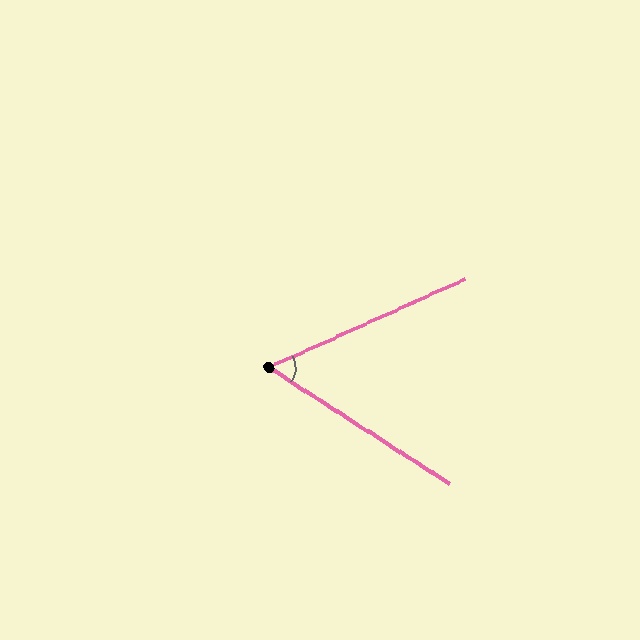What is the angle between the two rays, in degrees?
Approximately 57 degrees.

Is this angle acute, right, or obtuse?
It is acute.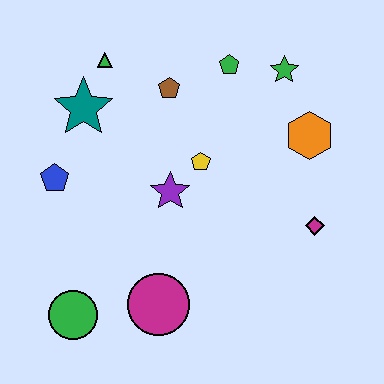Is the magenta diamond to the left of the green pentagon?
No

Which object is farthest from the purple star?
The green star is farthest from the purple star.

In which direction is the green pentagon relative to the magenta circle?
The green pentagon is above the magenta circle.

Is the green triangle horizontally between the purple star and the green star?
No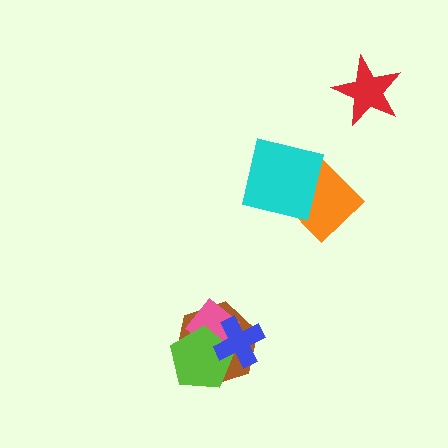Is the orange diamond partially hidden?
Yes, it is partially covered by another shape.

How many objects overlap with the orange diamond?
1 object overlaps with the orange diamond.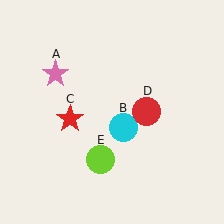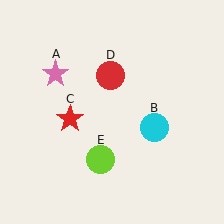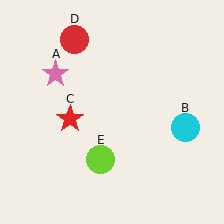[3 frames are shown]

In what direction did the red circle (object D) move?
The red circle (object D) moved up and to the left.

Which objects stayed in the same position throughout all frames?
Pink star (object A) and red star (object C) and lime circle (object E) remained stationary.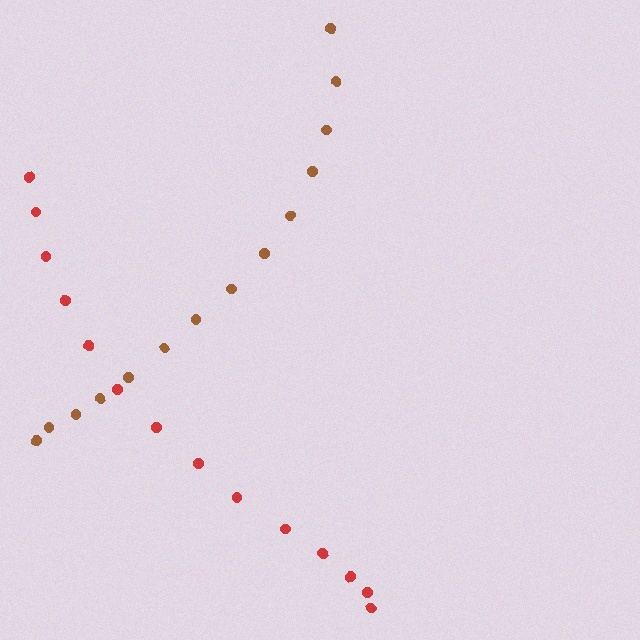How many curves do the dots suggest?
There are 2 distinct paths.